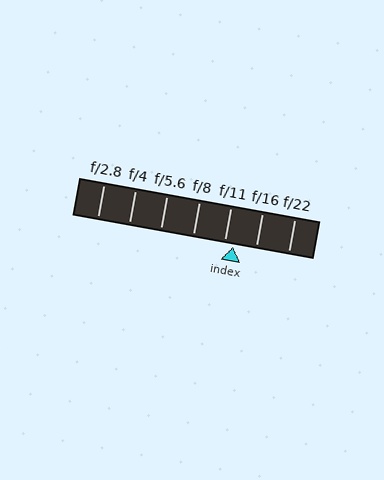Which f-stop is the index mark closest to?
The index mark is closest to f/11.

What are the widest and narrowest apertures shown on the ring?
The widest aperture shown is f/2.8 and the narrowest is f/22.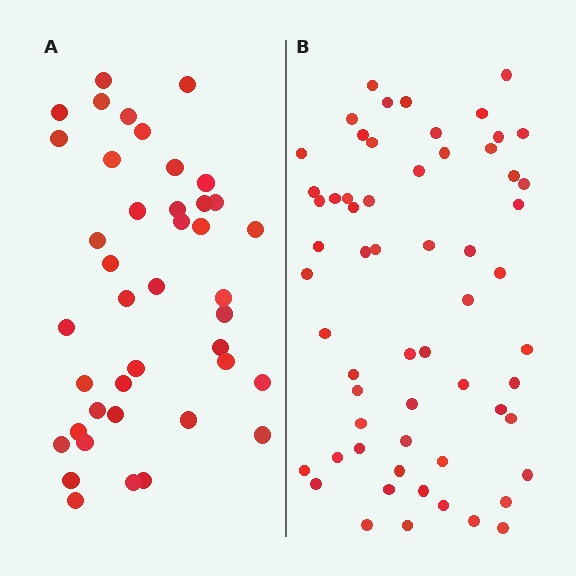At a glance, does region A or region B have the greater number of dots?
Region B (the right region) has more dots.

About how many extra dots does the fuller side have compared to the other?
Region B has approximately 20 more dots than region A.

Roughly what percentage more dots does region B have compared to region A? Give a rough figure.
About 45% more.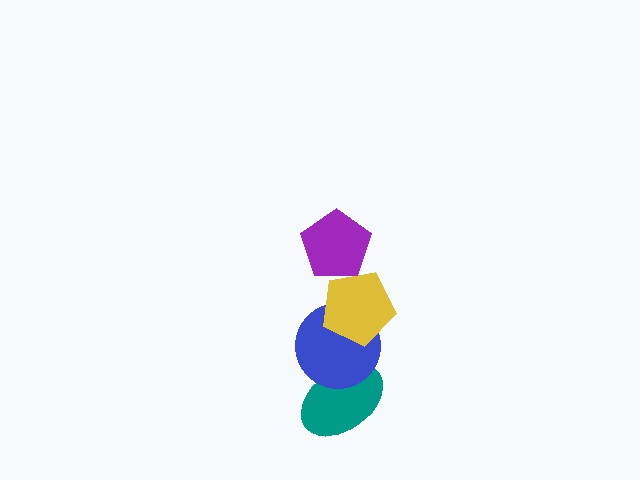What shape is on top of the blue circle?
The yellow pentagon is on top of the blue circle.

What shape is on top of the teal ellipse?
The blue circle is on top of the teal ellipse.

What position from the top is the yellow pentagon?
The yellow pentagon is 2nd from the top.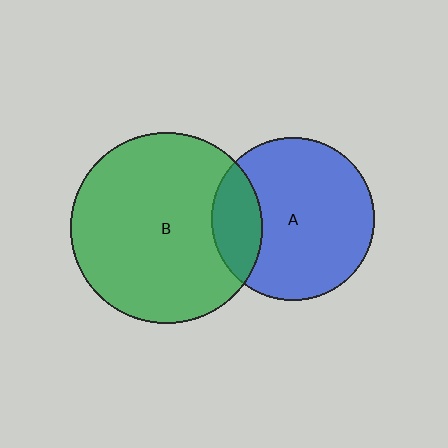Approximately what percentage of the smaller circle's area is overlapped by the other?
Approximately 20%.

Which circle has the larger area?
Circle B (green).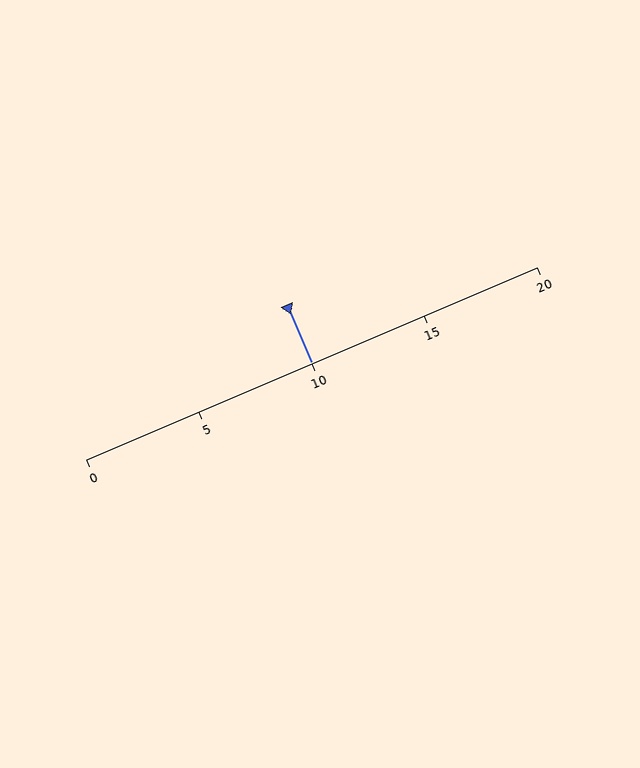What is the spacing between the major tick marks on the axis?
The major ticks are spaced 5 apart.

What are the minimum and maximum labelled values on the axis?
The axis runs from 0 to 20.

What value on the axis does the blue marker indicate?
The marker indicates approximately 10.